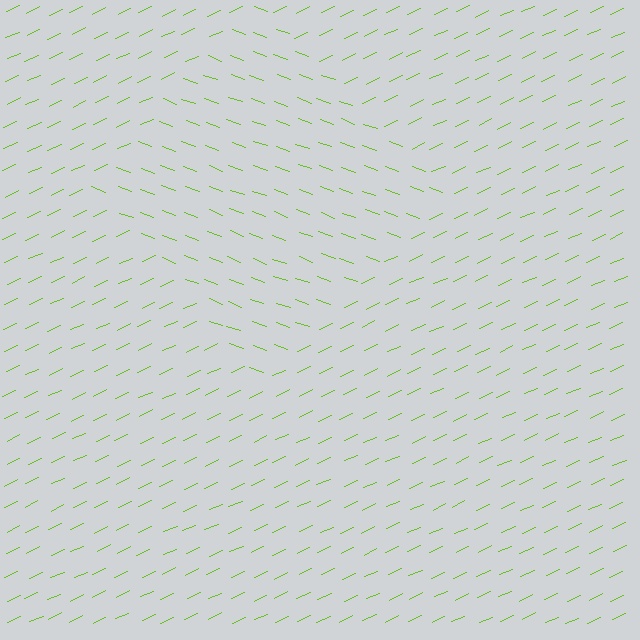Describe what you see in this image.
The image is filled with small lime line segments. A diamond region in the image has lines oriented differently from the surrounding lines, creating a visible texture boundary.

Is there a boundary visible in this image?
Yes, there is a texture boundary formed by a change in line orientation.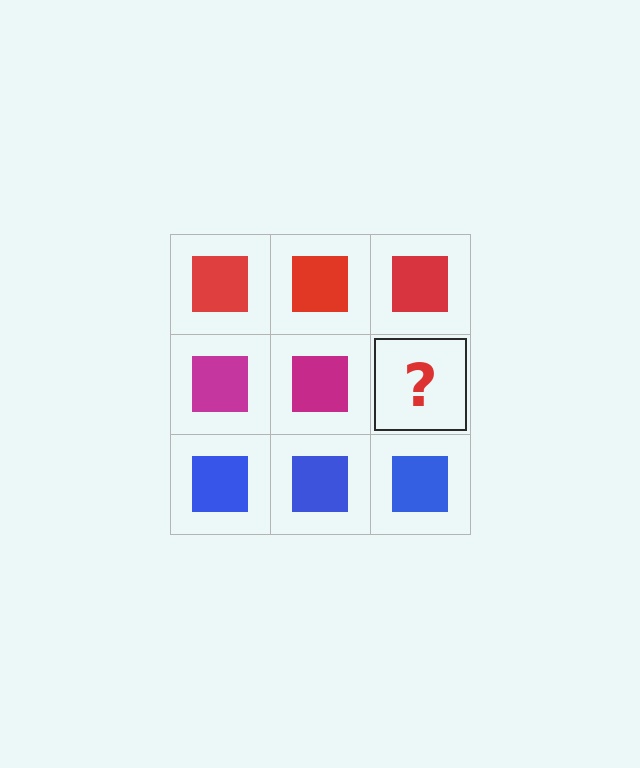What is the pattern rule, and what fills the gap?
The rule is that each row has a consistent color. The gap should be filled with a magenta square.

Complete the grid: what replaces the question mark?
The question mark should be replaced with a magenta square.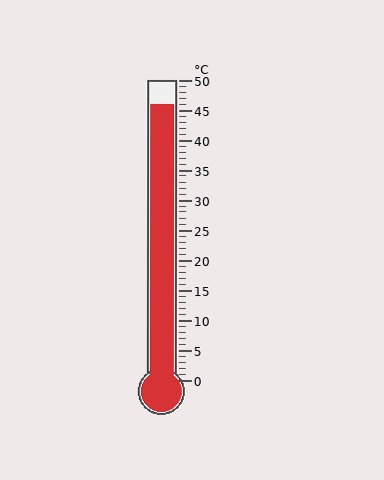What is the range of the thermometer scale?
The thermometer scale ranges from 0°C to 50°C.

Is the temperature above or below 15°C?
The temperature is above 15°C.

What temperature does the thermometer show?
The thermometer shows approximately 46°C.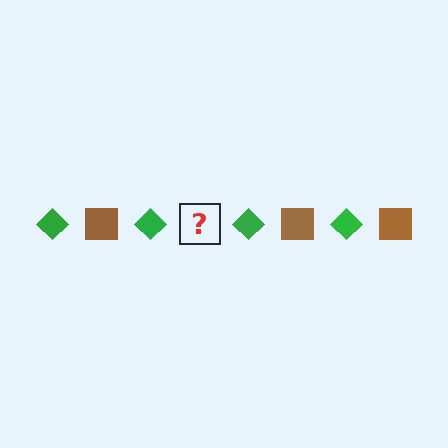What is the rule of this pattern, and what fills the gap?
The rule is that the pattern alternates between green diamond and brown square. The gap should be filled with a brown square.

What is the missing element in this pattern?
The missing element is a brown square.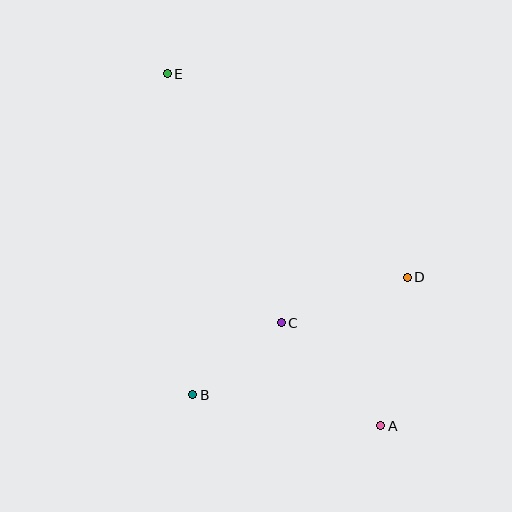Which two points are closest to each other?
Points B and C are closest to each other.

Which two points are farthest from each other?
Points A and E are farthest from each other.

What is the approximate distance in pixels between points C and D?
The distance between C and D is approximately 134 pixels.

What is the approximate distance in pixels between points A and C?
The distance between A and C is approximately 143 pixels.